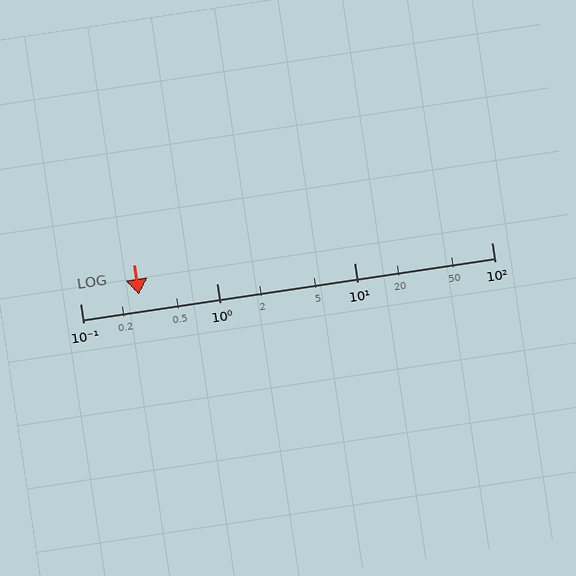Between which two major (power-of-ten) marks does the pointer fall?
The pointer is between 0.1 and 1.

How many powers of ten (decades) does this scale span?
The scale spans 3 decades, from 0.1 to 100.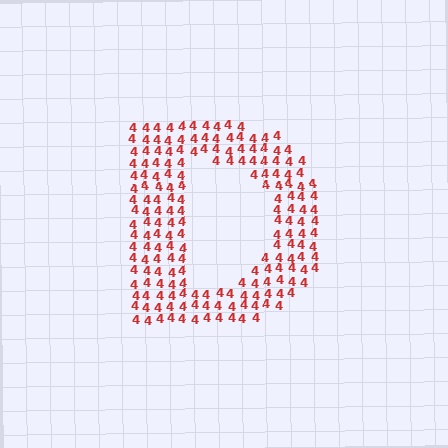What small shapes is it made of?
It is made of small digit 4's.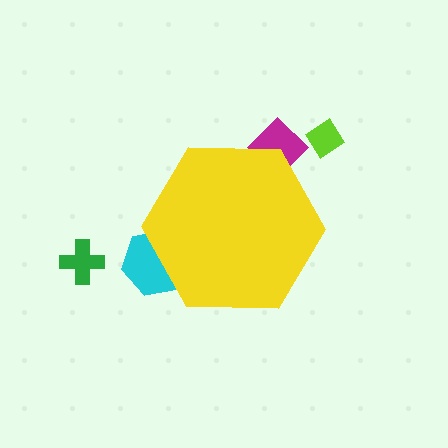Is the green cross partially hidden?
No, the green cross is fully visible.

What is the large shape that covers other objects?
A yellow hexagon.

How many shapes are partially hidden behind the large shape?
2 shapes are partially hidden.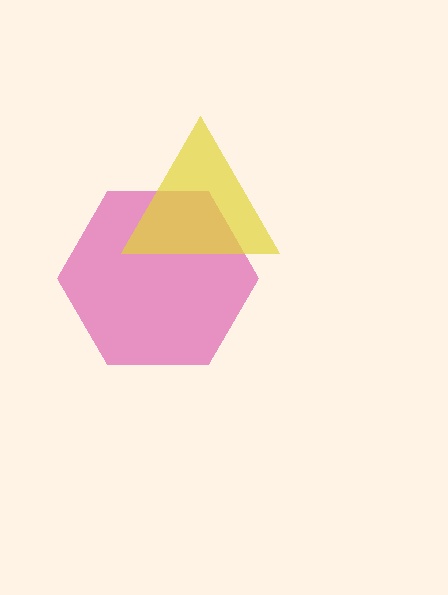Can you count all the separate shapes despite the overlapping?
Yes, there are 2 separate shapes.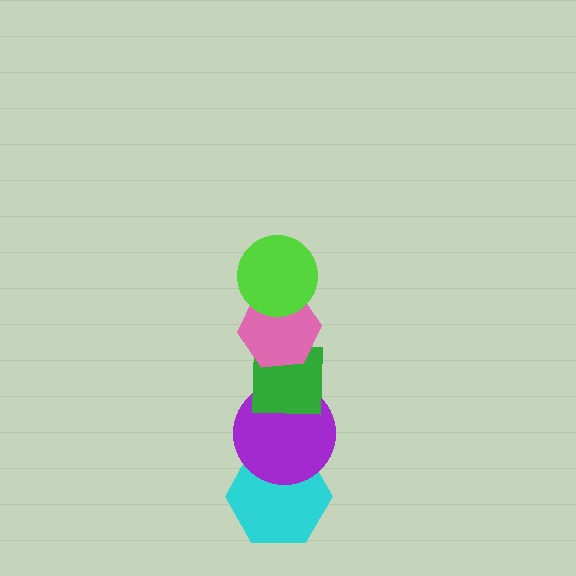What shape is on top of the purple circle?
The green square is on top of the purple circle.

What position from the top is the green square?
The green square is 3rd from the top.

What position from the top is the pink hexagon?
The pink hexagon is 2nd from the top.